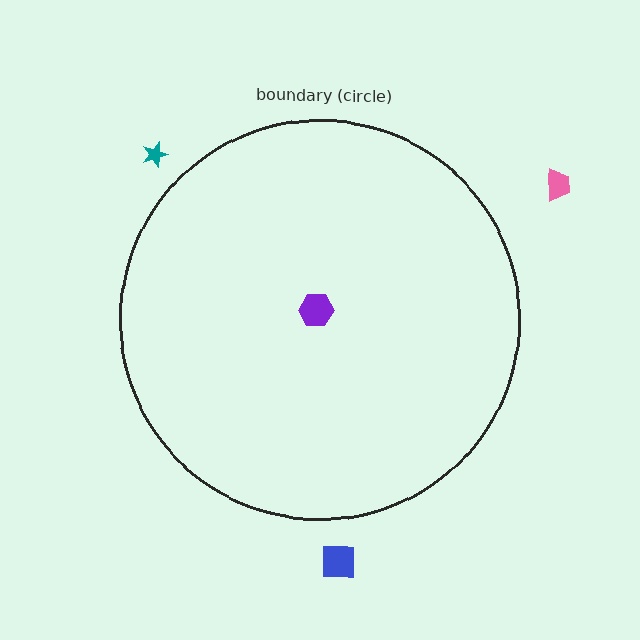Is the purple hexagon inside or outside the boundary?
Inside.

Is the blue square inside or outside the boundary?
Outside.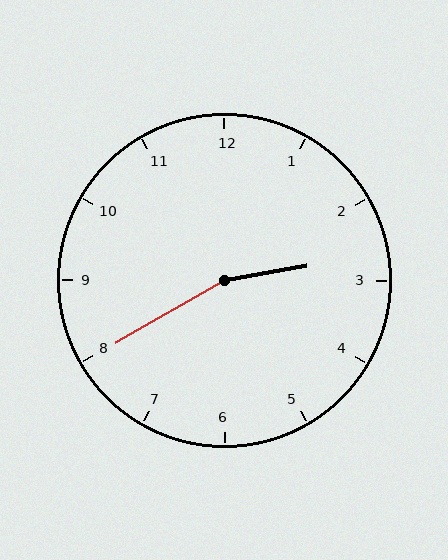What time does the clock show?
2:40.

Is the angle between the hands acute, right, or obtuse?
It is obtuse.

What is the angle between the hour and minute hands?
Approximately 160 degrees.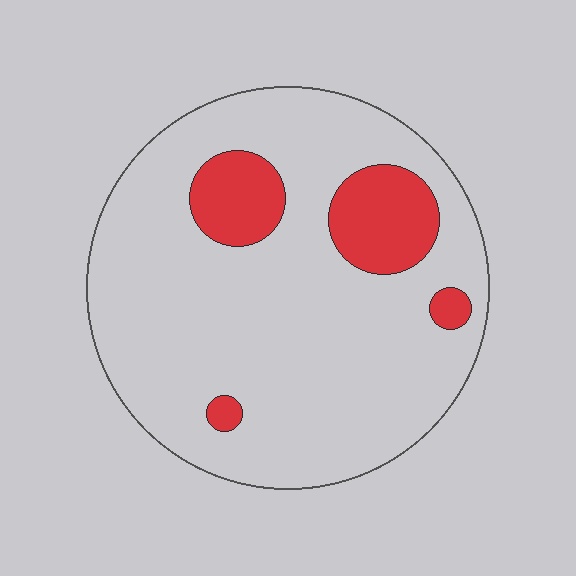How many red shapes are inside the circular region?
4.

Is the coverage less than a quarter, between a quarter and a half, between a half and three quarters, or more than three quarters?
Less than a quarter.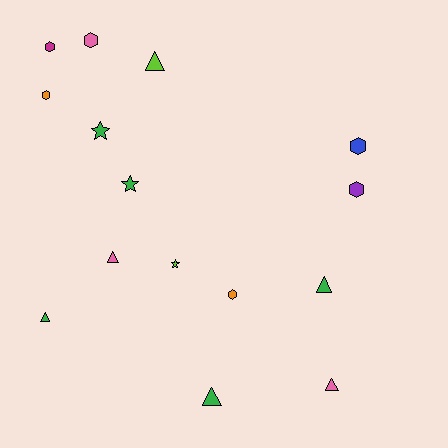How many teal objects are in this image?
There are no teal objects.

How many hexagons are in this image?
There are 6 hexagons.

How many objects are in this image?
There are 15 objects.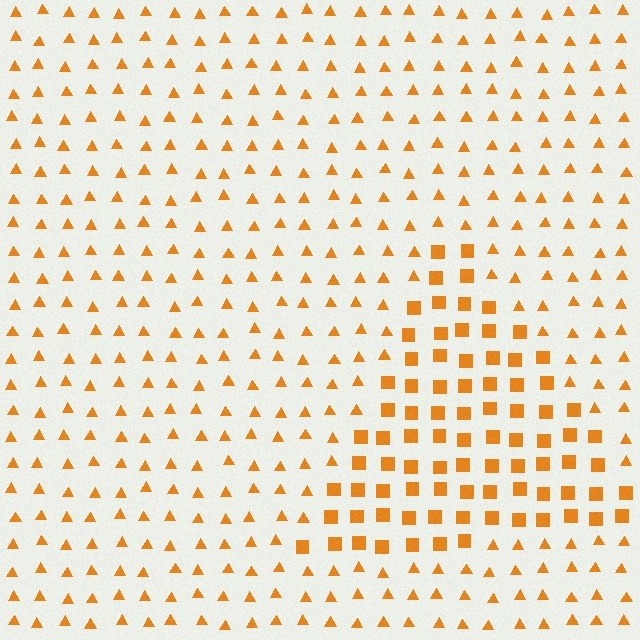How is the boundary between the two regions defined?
The boundary is defined by a change in element shape: squares inside vs. triangles outside. All elements share the same color and spacing.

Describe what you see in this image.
The image is filled with small orange elements arranged in a uniform grid. A triangle-shaped region contains squares, while the surrounding area contains triangles. The boundary is defined purely by the change in element shape.